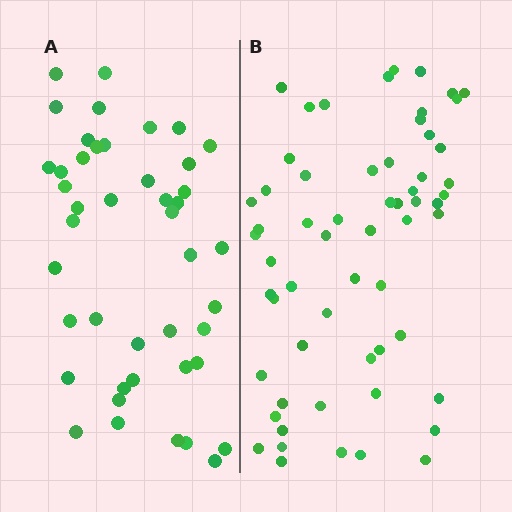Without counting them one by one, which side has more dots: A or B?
Region B (the right region) has more dots.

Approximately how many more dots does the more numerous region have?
Region B has approximately 15 more dots than region A.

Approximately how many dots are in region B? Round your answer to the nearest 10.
About 60 dots.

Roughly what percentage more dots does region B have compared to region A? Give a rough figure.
About 35% more.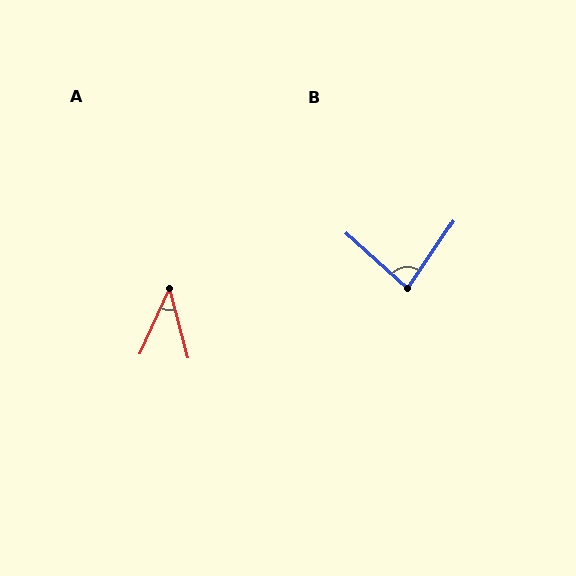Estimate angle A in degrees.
Approximately 39 degrees.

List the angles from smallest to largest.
A (39°), B (82°).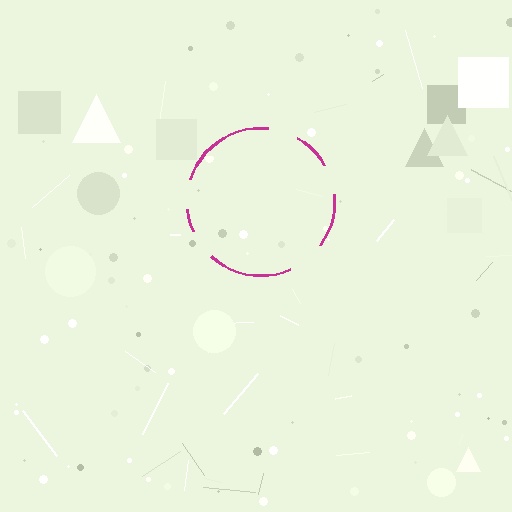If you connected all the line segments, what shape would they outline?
They would outline a circle.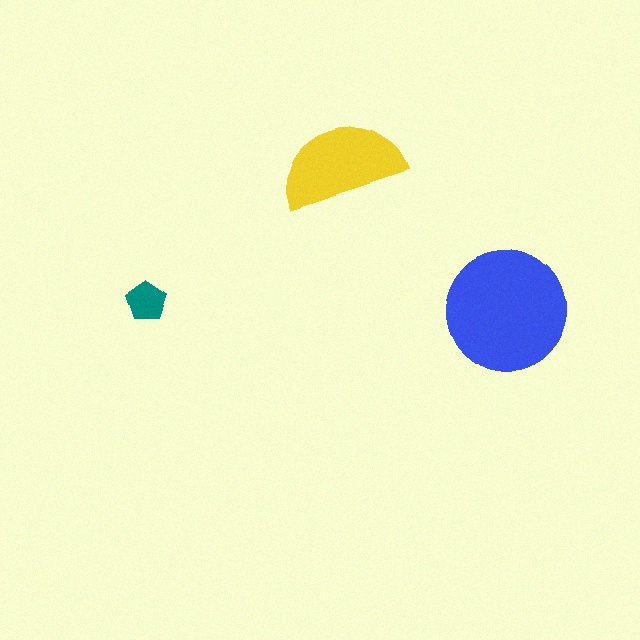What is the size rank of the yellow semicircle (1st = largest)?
2nd.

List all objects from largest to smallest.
The blue circle, the yellow semicircle, the teal pentagon.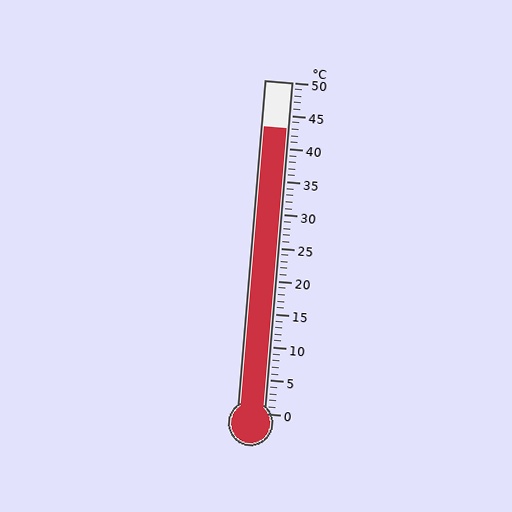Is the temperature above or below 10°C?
The temperature is above 10°C.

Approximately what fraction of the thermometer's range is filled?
The thermometer is filled to approximately 85% of its range.